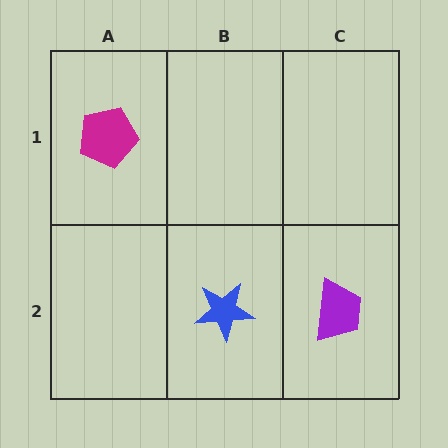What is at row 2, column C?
A purple trapezoid.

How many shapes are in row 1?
1 shape.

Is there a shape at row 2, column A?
No, that cell is empty.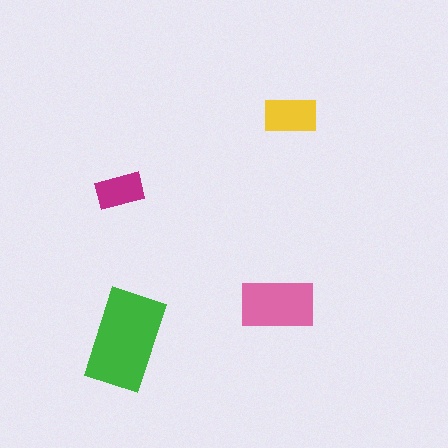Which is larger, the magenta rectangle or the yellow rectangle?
The yellow one.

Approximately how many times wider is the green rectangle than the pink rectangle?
About 1.5 times wider.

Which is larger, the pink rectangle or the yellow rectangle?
The pink one.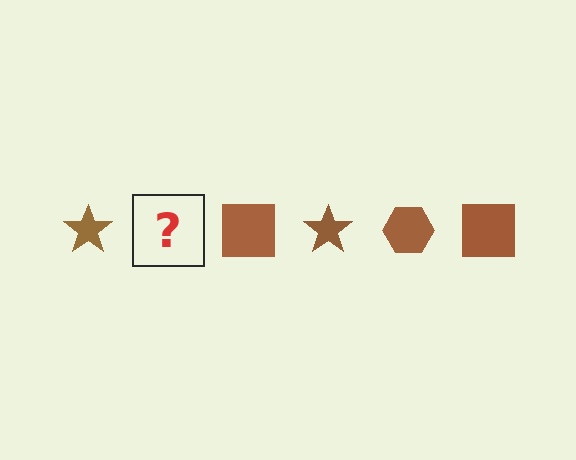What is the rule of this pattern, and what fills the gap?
The rule is that the pattern cycles through star, hexagon, square shapes in brown. The gap should be filled with a brown hexagon.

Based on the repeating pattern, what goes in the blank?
The blank should be a brown hexagon.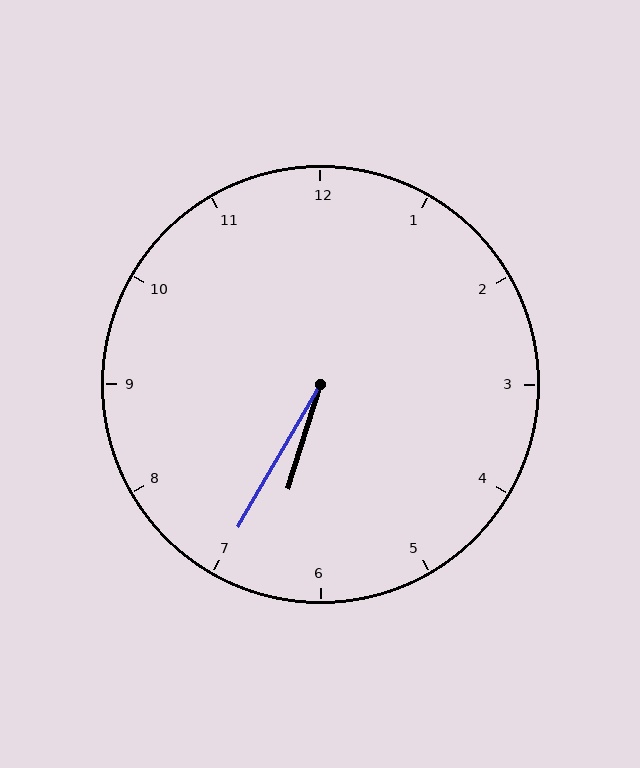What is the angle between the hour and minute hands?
Approximately 12 degrees.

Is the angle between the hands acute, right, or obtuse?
It is acute.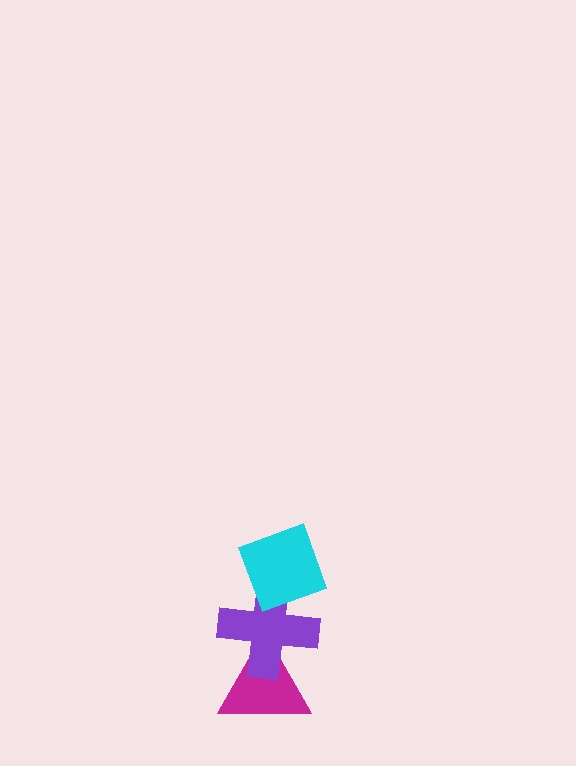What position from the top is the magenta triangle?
The magenta triangle is 3rd from the top.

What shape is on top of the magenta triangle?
The purple cross is on top of the magenta triangle.